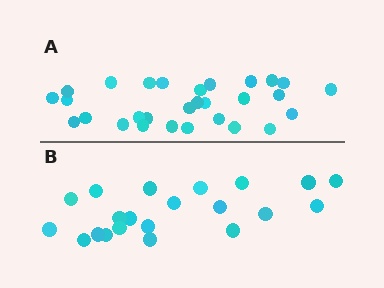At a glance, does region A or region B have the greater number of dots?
Region A (the top region) has more dots.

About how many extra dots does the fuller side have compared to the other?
Region A has roughly 8 or so more dots than region B.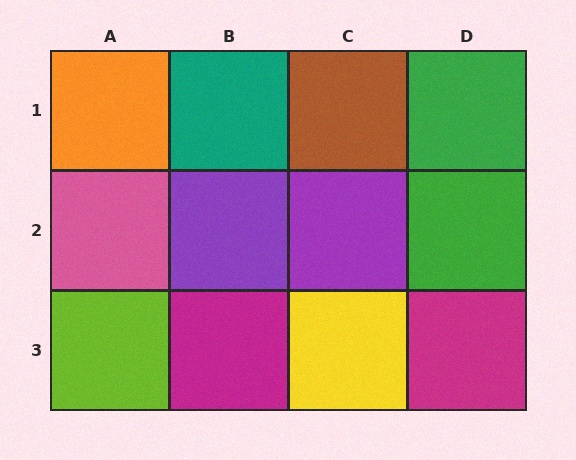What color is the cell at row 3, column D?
Magenta.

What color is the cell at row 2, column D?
Green.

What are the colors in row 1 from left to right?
Orange, teal, brown, green.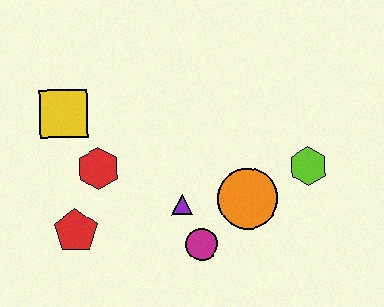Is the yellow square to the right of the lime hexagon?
No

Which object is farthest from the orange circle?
The yellow square is farthest from the orange circle.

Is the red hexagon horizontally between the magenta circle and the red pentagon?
Yes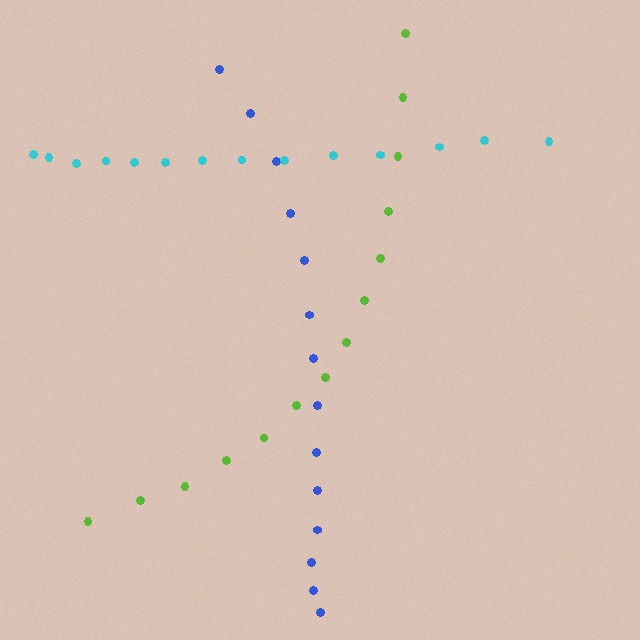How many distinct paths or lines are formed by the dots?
There are 3 distinct paths.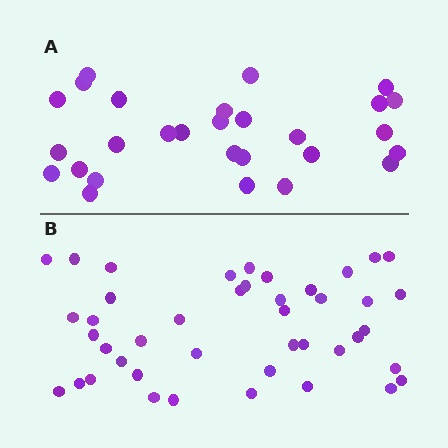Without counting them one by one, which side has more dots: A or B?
Region B (the bottom region) has more dots.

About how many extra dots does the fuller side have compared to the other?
Region B has approximately 15 more dots than region A.